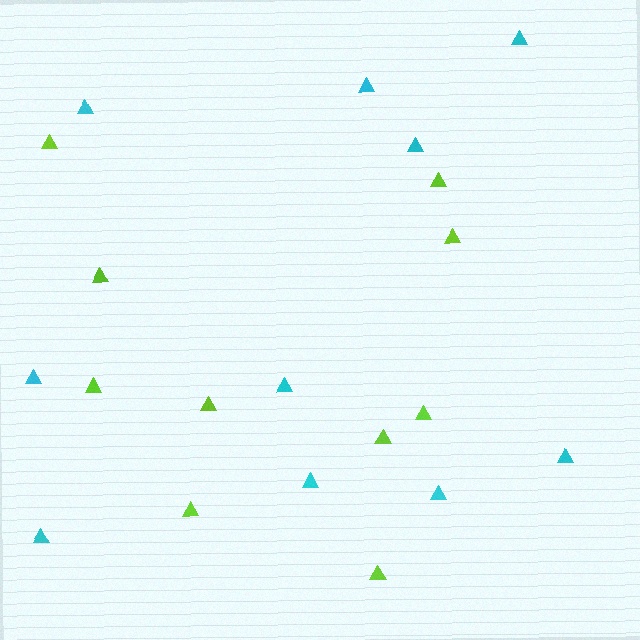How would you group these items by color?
There are 2 groups: one group of cyan triangles (10) and one group of lime triangles (10).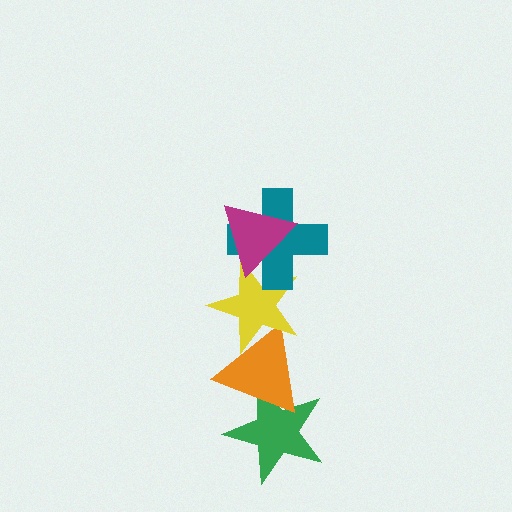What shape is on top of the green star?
The orange triangle is on top of the green star.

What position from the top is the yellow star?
The yellow star is 3rd from the top.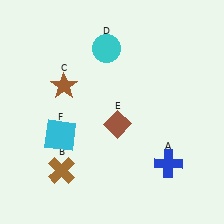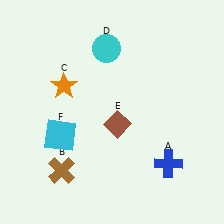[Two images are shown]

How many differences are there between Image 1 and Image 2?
There is 1 difference between the two images.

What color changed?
The star (C) changed from brown in Image 1 to orange in Image 2.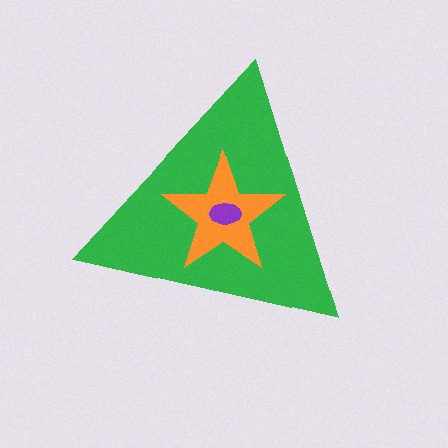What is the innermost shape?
The purple ellipse.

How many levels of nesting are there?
3.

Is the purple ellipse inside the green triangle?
Yes.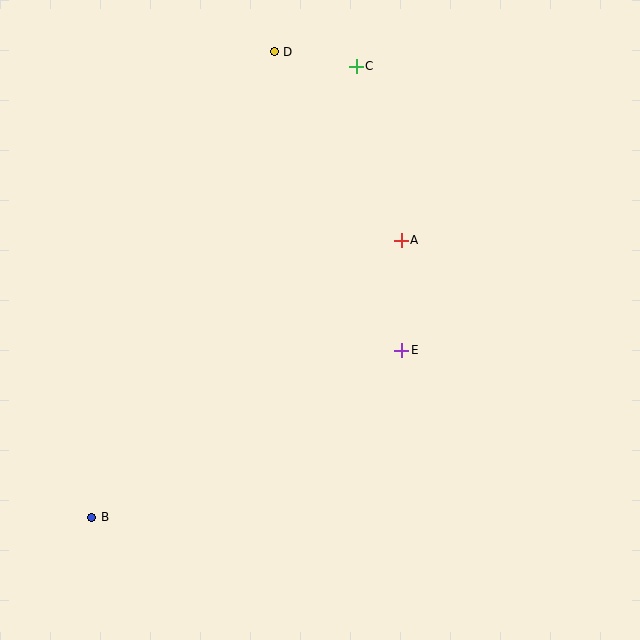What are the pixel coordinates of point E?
Point E is at (402, 350).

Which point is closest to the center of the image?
Point E at (402, 350) is closest to the center.